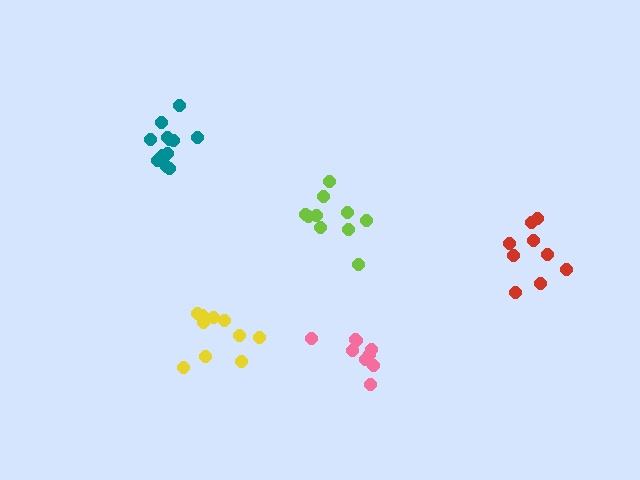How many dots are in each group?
Group 1: 9 dots, Group 2: 10 dots, Group 3: 9 dots, Group 4: 10 dots, Group 5: 12 dots (50 total).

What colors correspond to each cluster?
The clusters are colored: red, yellow, pink, lime, teal.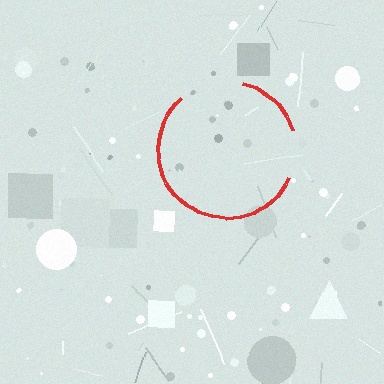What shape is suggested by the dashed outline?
The dashed outline suggests a circle.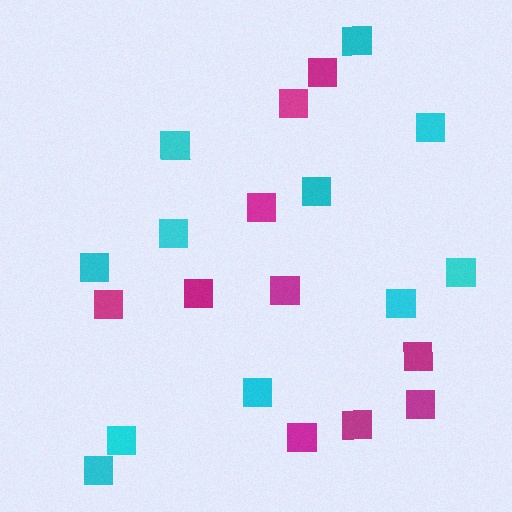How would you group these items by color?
There are 2 groups: one group of magenta squares (10) and one group of cyan squares (11).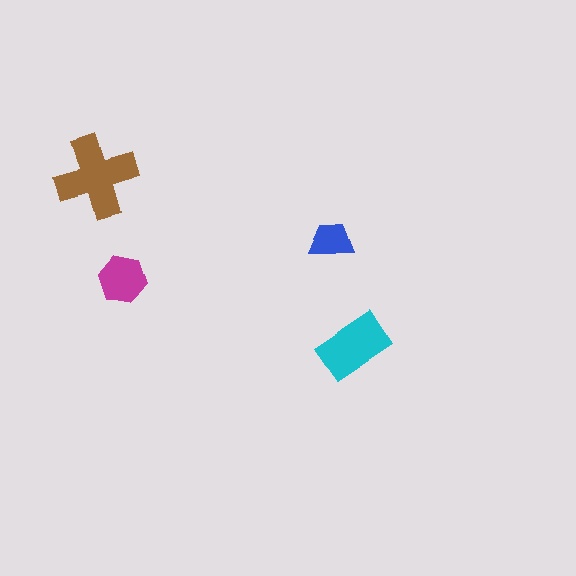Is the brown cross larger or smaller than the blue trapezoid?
Larger.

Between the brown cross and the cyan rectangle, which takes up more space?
The brown cross.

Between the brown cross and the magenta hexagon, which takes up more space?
The brown cross.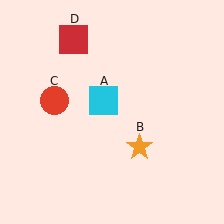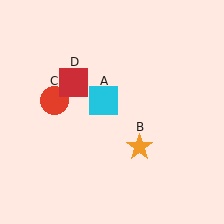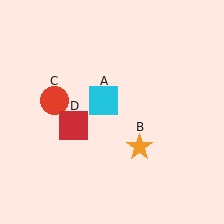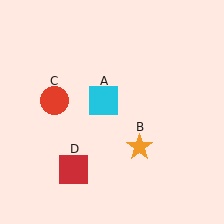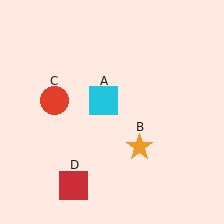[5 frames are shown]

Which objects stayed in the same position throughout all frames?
Cyan square (object A) and orange star (object B) and red circle (object C) remained stationary.